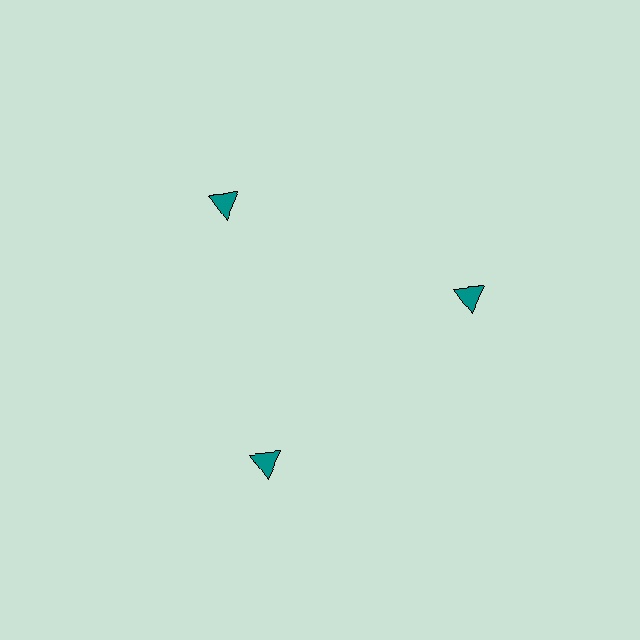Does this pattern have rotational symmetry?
Yes, this pattern has 3-fold rotational symmetry. It looks the same after rotating 120 degrees around the center.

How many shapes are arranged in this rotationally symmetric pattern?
There are 3 shapes, arranged in 3 groups of 1.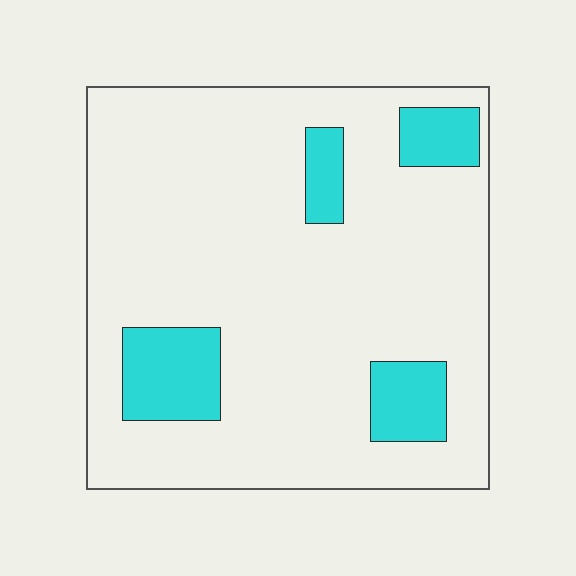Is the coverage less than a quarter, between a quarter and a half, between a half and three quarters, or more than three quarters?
Less than a quarter.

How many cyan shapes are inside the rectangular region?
4.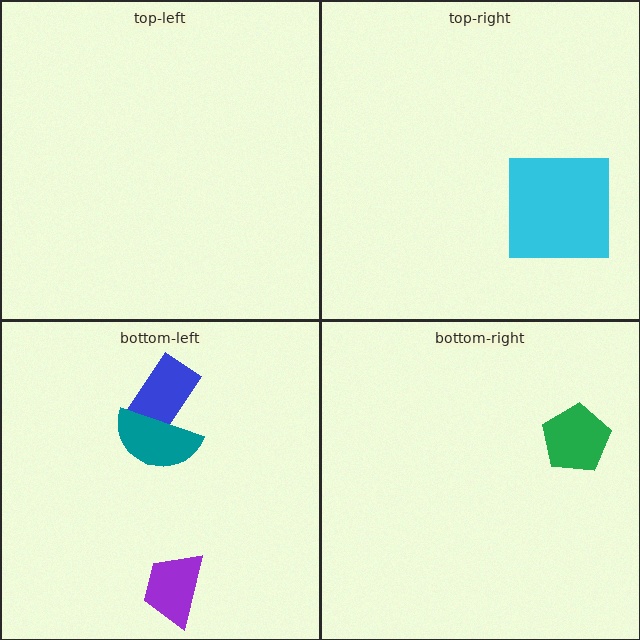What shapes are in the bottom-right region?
The green pentagon.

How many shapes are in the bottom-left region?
3.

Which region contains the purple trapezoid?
The bottom-left region.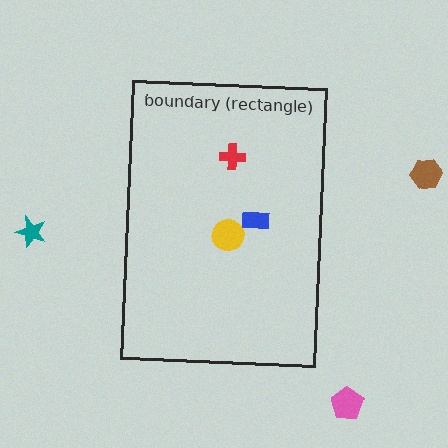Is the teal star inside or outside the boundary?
Outside.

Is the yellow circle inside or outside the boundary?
Inside.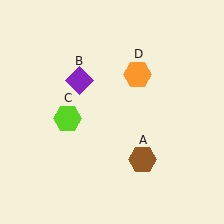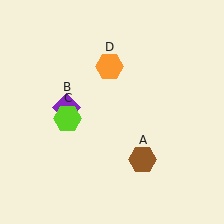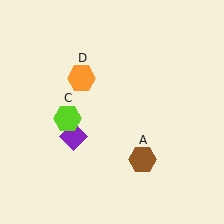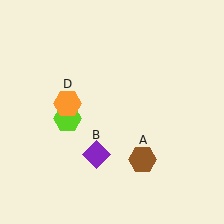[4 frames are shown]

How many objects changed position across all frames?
2 objects changed position: purple diamond (object B), orange hexagon (object D).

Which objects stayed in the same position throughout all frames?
Brown hexagon (object A) and lime hexagon (object C) remained stationary.